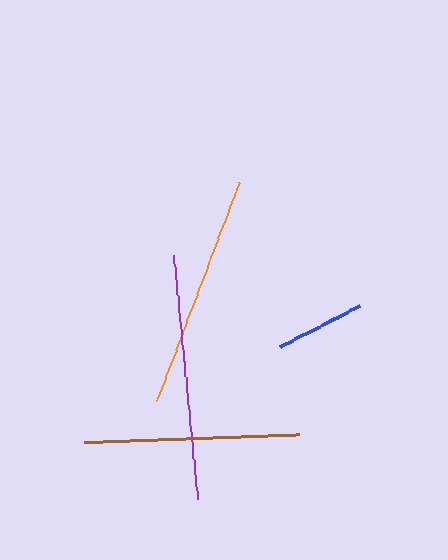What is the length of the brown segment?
The brown segment is approximately 215 pixels long.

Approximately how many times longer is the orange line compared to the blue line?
The orange line is approximately 2.6 times the length of the blue line.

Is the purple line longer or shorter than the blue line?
The purple line is longer than the blue line.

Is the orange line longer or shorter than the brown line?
The orange line is longer than the brown line.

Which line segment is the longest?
The purple line is the longest at approximately 245 pixels.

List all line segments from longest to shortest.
From longest to shortest: purple, orange, brown, blue.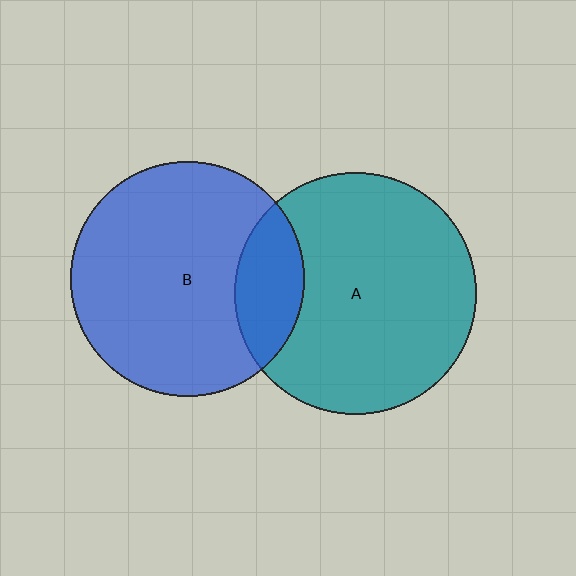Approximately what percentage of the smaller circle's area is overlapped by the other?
Approximately 20%.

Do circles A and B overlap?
Yes.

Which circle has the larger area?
Circle A (teal).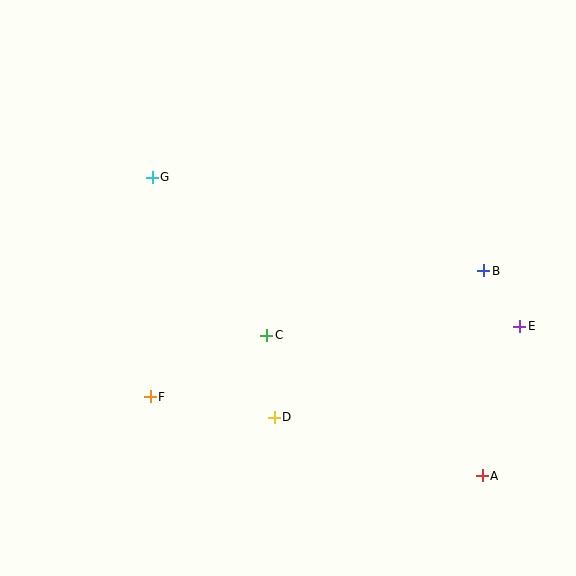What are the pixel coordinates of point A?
Point A is at (482, 476).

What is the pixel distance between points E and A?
The distance between E and A is 154 pixels.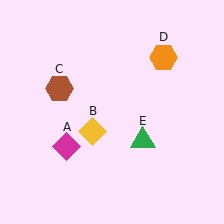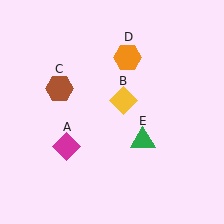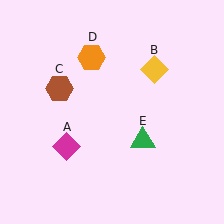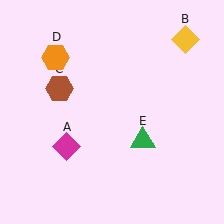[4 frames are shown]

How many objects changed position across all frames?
2 objects changed position: yellow diamond (object B), orange hexagon (object D).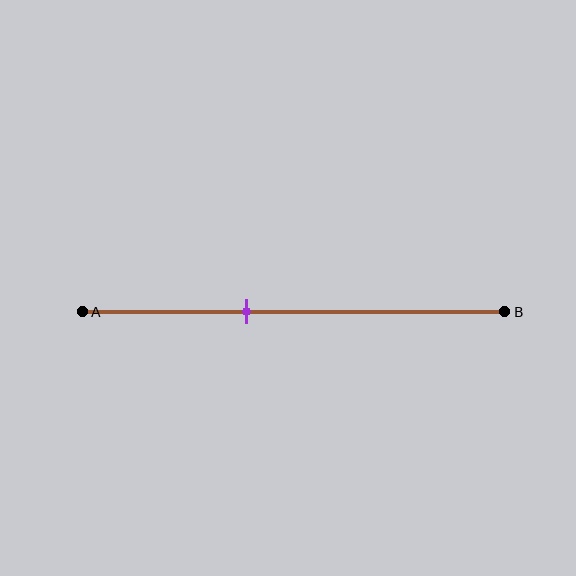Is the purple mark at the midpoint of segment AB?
No, the mark is at about 40% from A, not at the 50% midpoint.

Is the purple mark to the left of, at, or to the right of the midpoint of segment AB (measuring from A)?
The purple mark is to the left of the midpoint of segment AB.